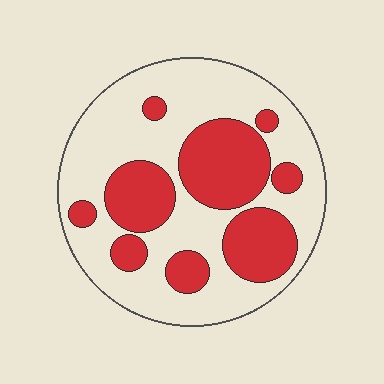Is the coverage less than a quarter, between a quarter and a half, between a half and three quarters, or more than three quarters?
Between a quarter and a half.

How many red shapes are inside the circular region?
9.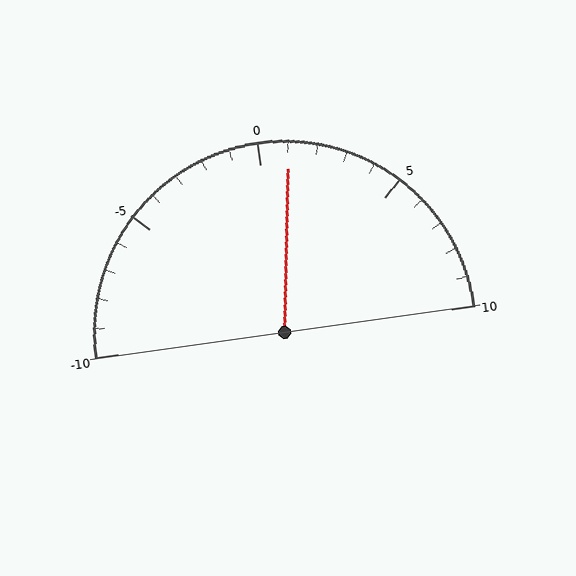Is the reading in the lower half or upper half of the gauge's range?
The reading is in the upper half of the range (-10 to 10).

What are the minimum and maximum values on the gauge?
The gauge ranges from -10 to 10.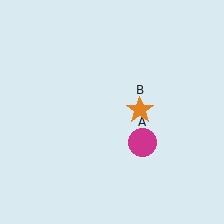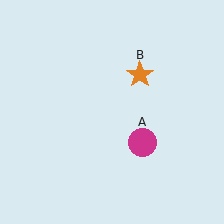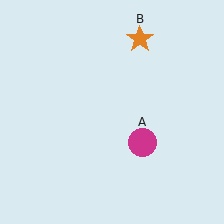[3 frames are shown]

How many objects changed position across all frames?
1 object changed position: orange star (object B).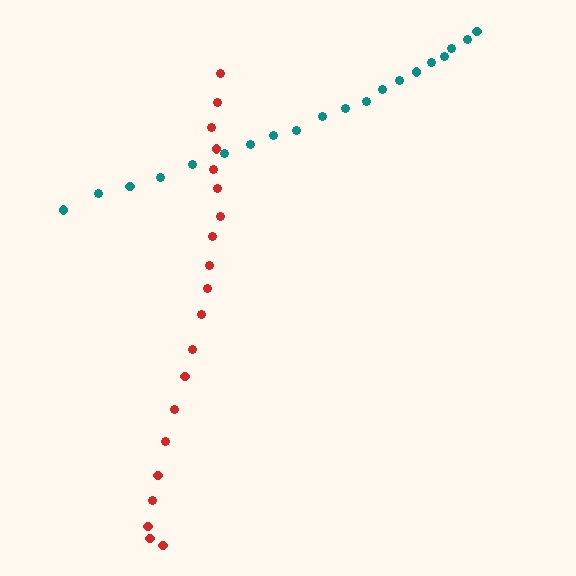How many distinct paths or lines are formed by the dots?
There are 2 distinct paths.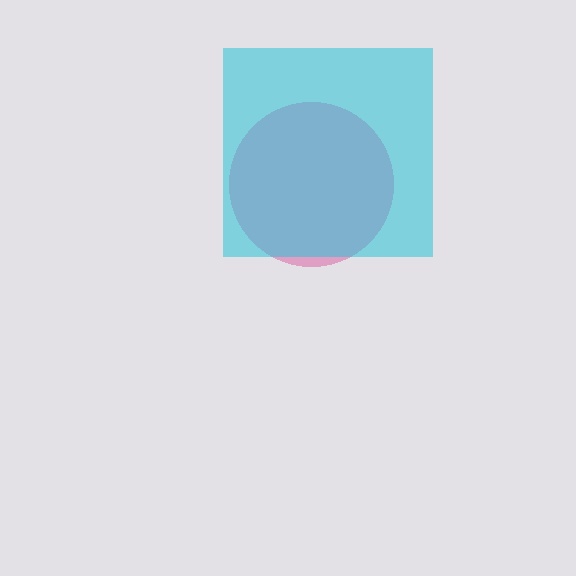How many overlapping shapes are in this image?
There are 2 overlapping shapes in the image.